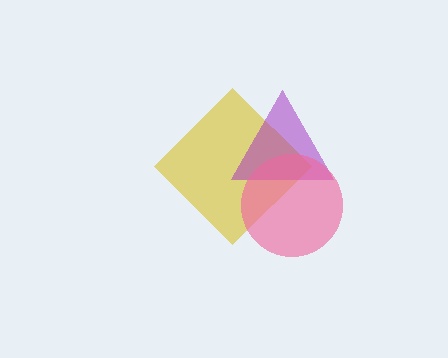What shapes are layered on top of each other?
The layered shapes are: a yellow diamond, a purple triangle, a pink circle.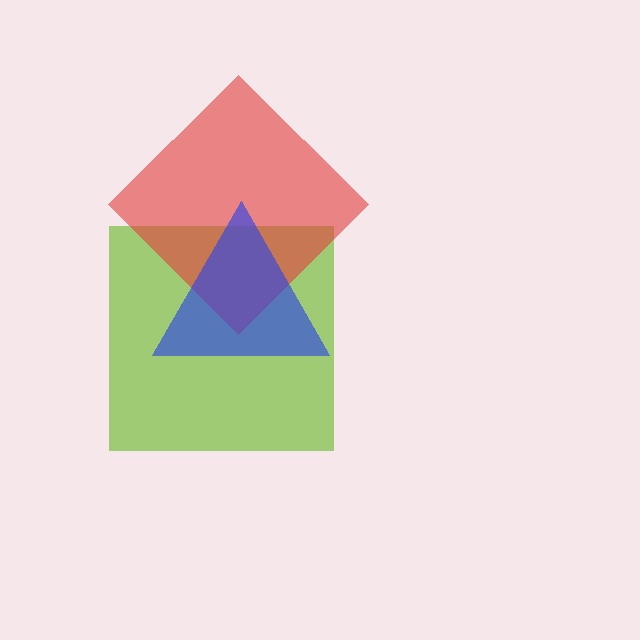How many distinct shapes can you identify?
There are 3 distinct shapes: a lime square, a red diamond, a blue triangle.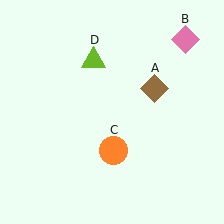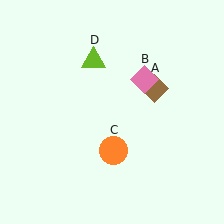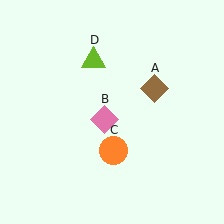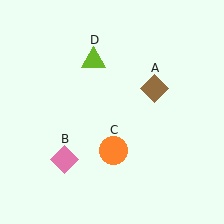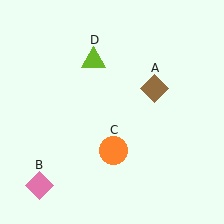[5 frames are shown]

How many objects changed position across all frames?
1 object changed position: pink diamond (object B).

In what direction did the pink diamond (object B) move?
The pink diamond (object B) moved down and to the left.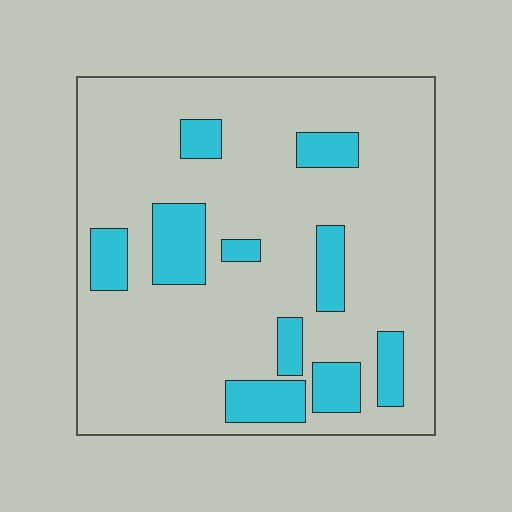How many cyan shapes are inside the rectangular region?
10.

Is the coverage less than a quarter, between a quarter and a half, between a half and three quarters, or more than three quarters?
Less than a quarter.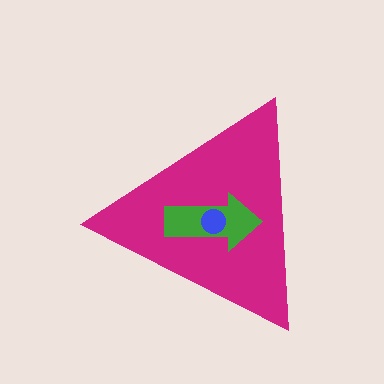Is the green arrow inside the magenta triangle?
Yes.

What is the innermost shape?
The blue circle.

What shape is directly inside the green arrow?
The blue circle.